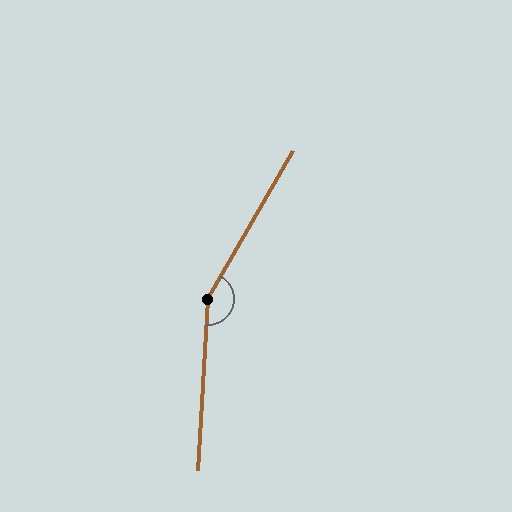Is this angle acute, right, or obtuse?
It is obtuse.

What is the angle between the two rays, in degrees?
Approximately 153 degrees.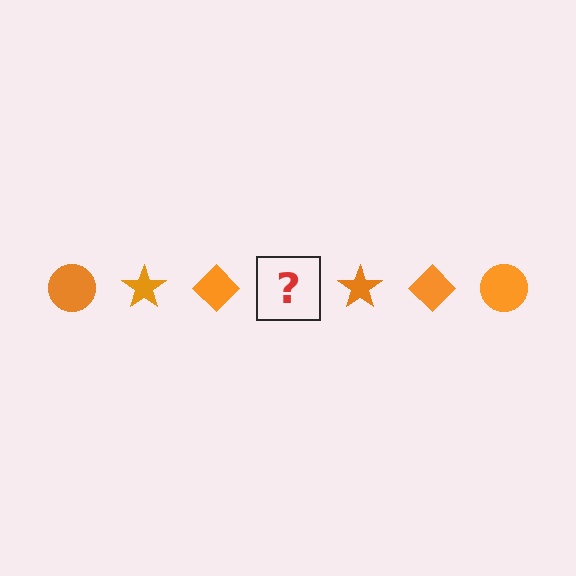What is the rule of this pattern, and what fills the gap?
The rule is that the pattern cycles through circle, star, diamond shapes in orange. The gap should be filled with an orange circle.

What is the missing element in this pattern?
The missing element is an orange circle.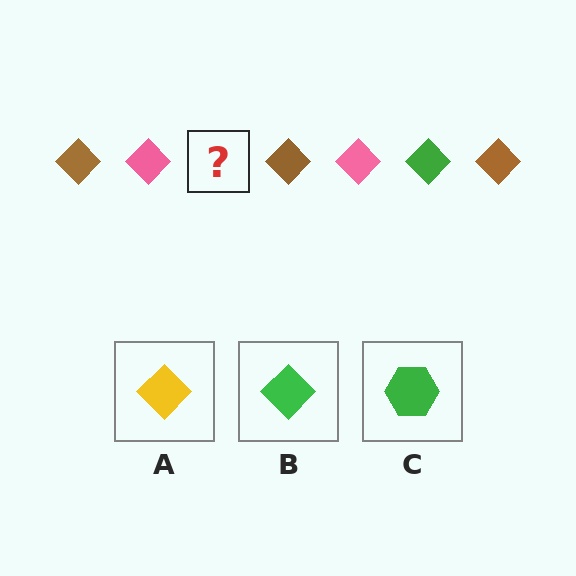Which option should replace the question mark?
Option B.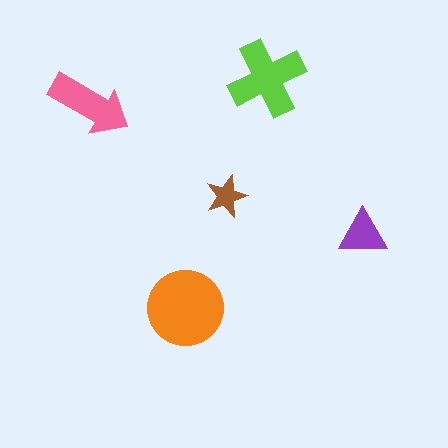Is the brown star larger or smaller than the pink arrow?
Smaller.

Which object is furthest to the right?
The purple triangle is rightmost.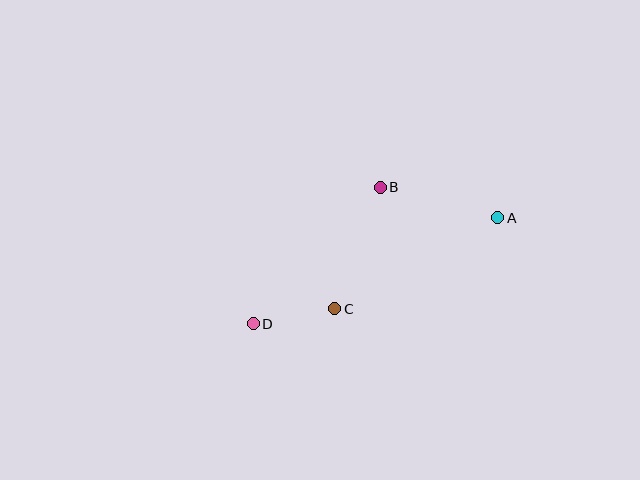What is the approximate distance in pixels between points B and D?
The distance between B and D is approximately 186 pixels.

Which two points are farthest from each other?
Points A and D are farthest from each other.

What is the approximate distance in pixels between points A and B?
The distance between A and B is approximately 121 pixels.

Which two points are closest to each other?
Points C and D are closest to each other.